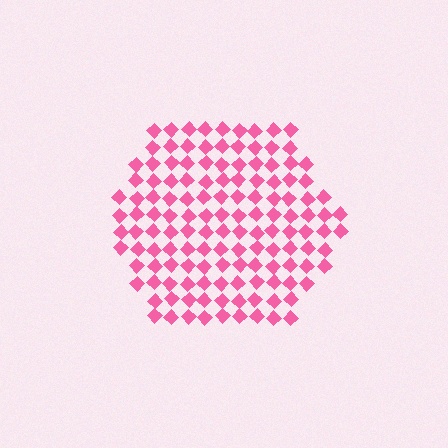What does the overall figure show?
The overall figure shows a hexagon.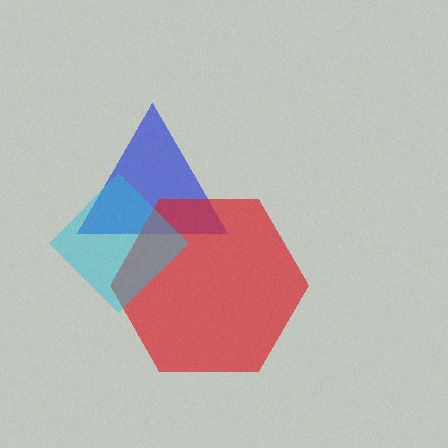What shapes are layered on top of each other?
The layered shapes are: a blue triangle, a red hexagon, a cyan diamond.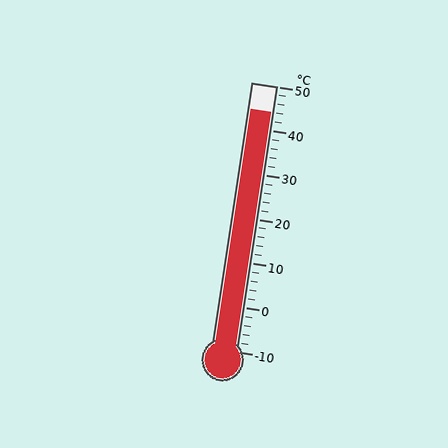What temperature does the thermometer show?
The thermometer shows approximately 44°C.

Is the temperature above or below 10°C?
The temperature is above 10°C.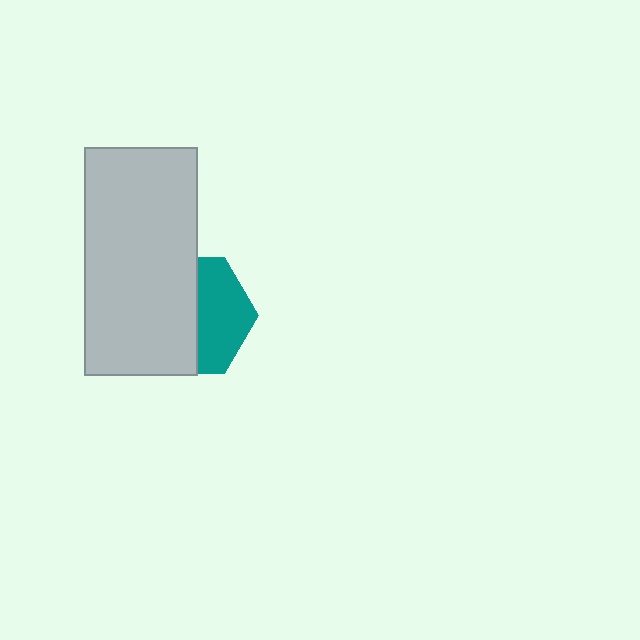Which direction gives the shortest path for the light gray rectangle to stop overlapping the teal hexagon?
Moving left gives the shortest separation.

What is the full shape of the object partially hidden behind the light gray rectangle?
The partially hidden object is a teal hexagon.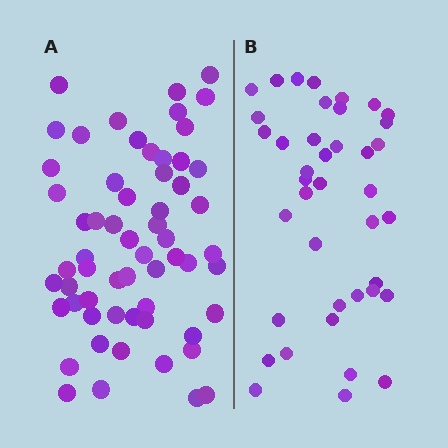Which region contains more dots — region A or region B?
Region A (the left region) has more dots.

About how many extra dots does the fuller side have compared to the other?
Region A has approximately 20 more dots than region B.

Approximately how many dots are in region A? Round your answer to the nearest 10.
About 60 dots.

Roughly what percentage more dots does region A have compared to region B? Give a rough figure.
About 50% more.